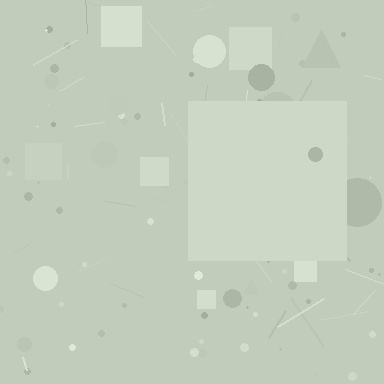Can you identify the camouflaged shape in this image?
The camouflaged shape is a square.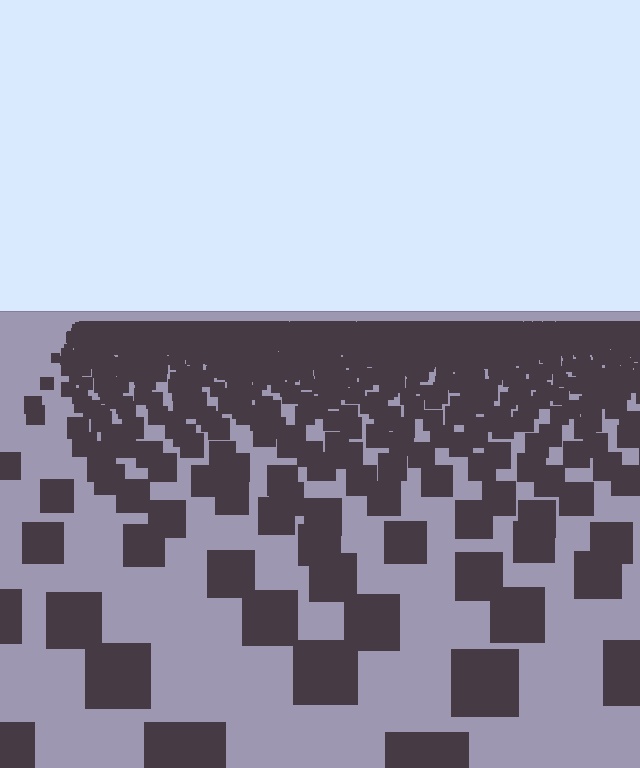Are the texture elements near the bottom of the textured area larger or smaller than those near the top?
Larger. Near the bottom, elements are closer to the viewer and appear at a bigger on-screen size.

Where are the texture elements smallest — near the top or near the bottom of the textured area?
Near the top.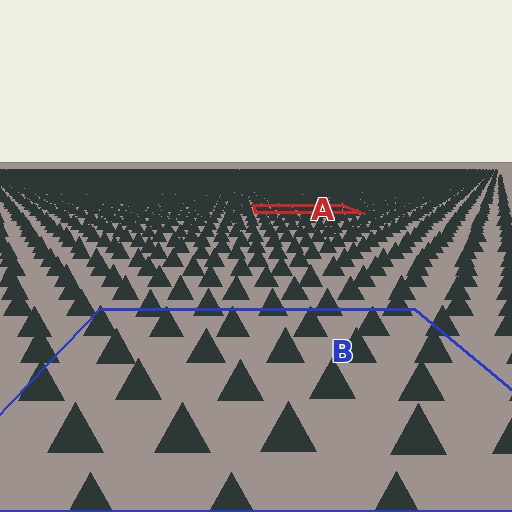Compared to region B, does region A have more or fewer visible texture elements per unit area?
Region A has more texture elements per unit area — they are packed more densely because it is farther away.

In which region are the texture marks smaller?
The texture marks are smaller in region A, because it is farther away.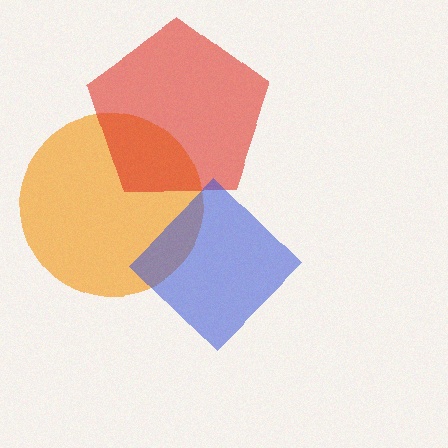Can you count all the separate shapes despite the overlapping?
Yes, there are 3 separate shapes.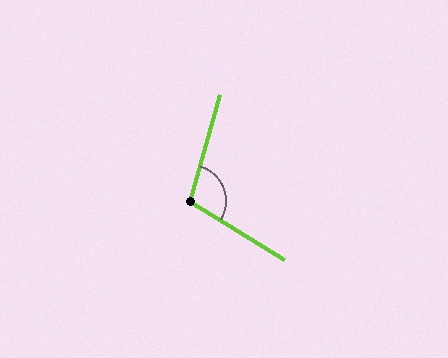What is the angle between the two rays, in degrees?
Approximately 106 degrees.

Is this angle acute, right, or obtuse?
It is obtuse.